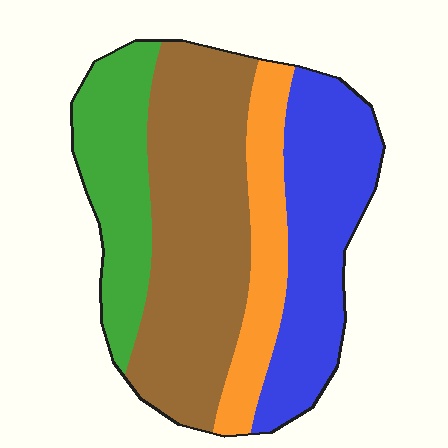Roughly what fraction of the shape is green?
Green covers 19% of the shape.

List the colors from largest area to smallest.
From largest to smallest: brown, blue, green, orange.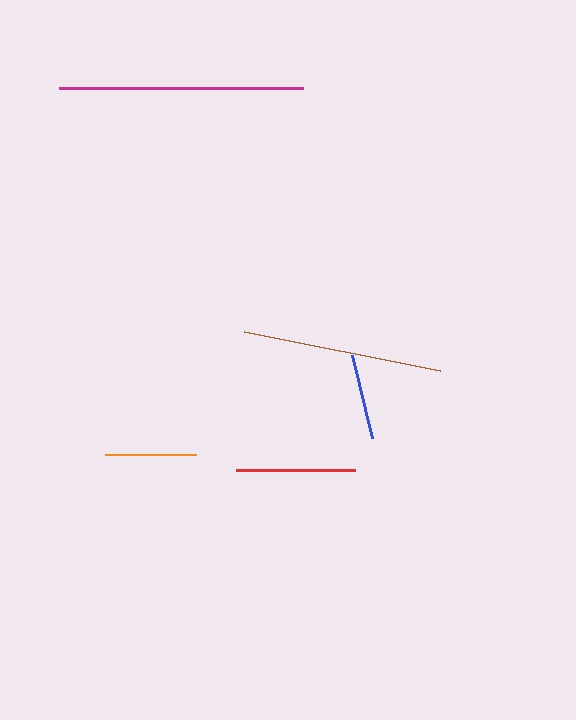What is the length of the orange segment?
The orange segment is approximately 91 pixels long.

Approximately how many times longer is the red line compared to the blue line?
The red line is approximately 1.4 times the length of the blue line.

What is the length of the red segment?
The red segment is approximately 119 pixels long.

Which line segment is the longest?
The magenta line is the longest at approximately 244 pixels.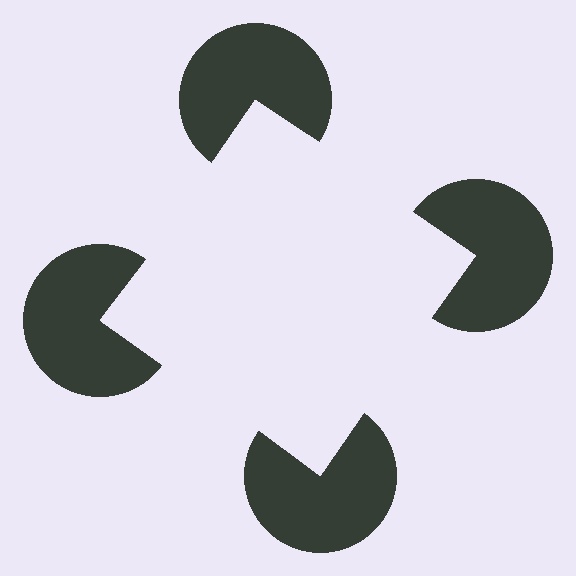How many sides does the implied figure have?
4 sides.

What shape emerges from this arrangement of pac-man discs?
An illusory square — its edges are inferred from the aligned wedge cuts in the pac-man discs, not physically drawn.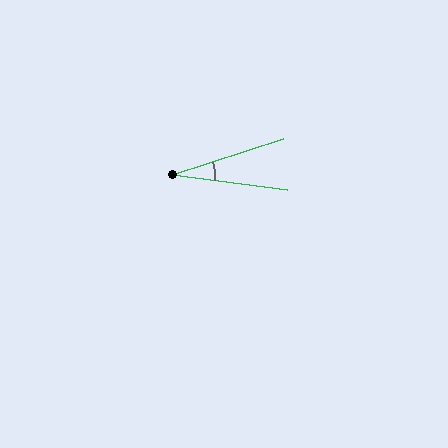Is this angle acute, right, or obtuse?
It is acute.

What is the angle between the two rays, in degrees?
Approximately 25 degrees.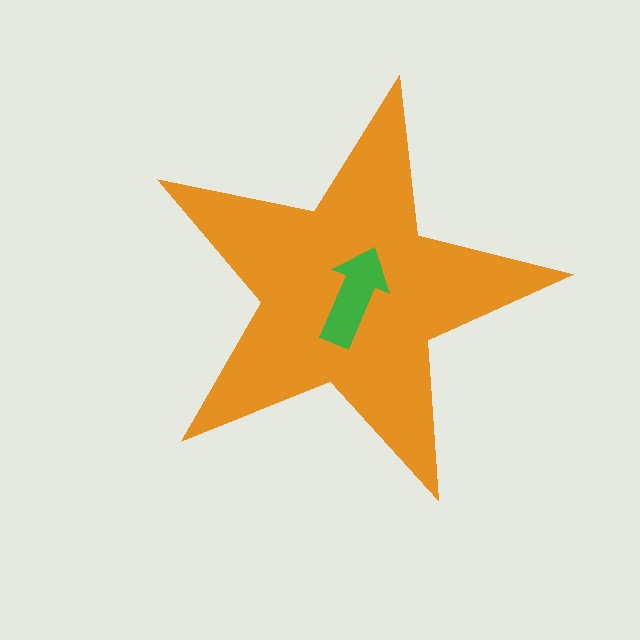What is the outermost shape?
The orange star.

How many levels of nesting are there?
2.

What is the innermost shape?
The green arrow.